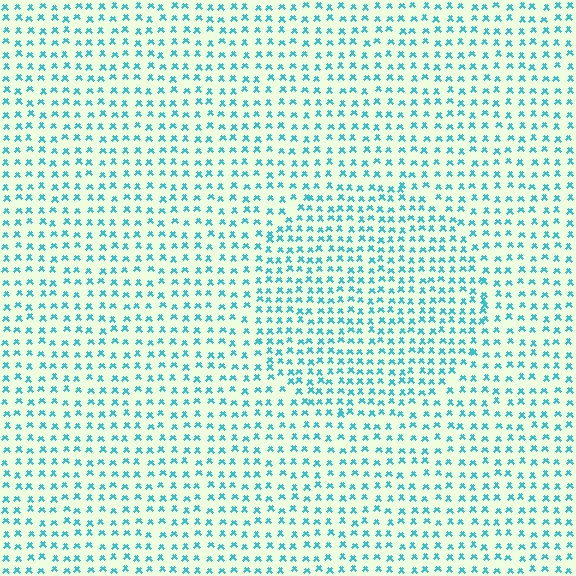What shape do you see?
I see a circle.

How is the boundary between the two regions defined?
The boundary is defined by a change in element density (approximately 1.4x ratio). All elements are the same color, size, and shape.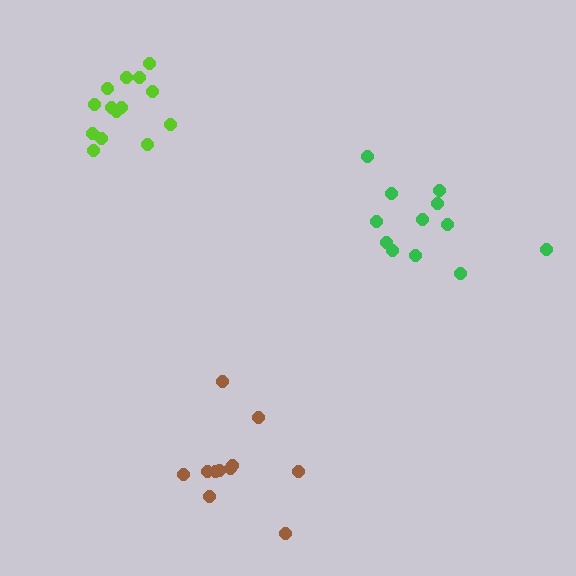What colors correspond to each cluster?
The clusters are colored: lime, brown, green.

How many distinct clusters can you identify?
There are 3 distinct clusters.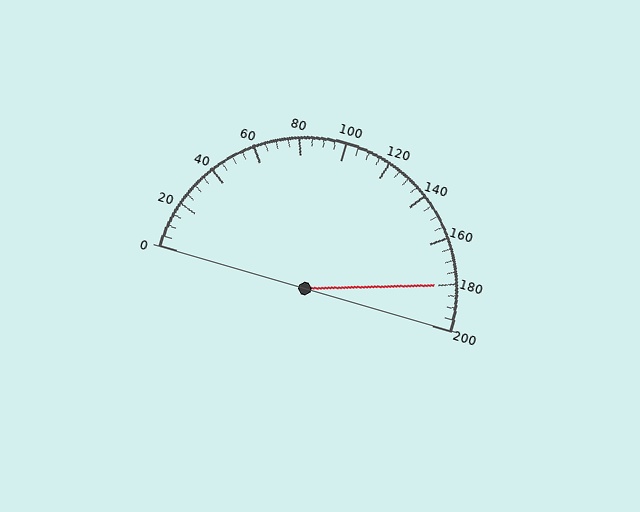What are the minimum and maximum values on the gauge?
The gauge ranges from 0 to 200.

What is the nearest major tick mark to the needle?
The nearest major tick mark is 180.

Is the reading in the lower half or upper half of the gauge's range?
The reading is in the upper half of the range (0 to 200).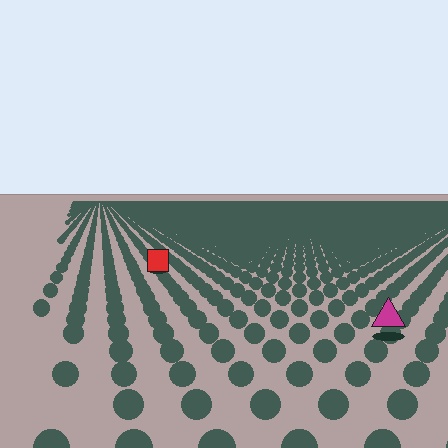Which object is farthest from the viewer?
The red square is farthest from the viewer. It appears smaller and the ground texture around it is denser.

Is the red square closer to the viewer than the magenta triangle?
No. The magenta triangle is closer — you can tell from the texture gradient: the ground texture is coarser near it.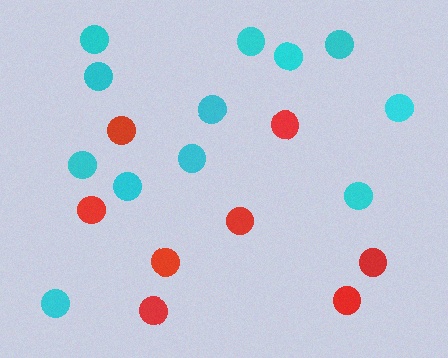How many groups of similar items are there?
There are 2 groups: one group of red circles (8) and one group of cyan circles (12).